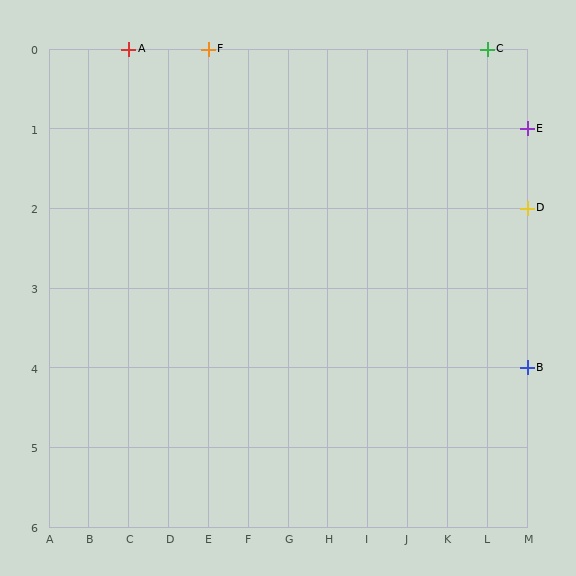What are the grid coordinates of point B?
Point B is at grid coordinates (M, 4).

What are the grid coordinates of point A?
Point A is at grid coordinates (C, 0).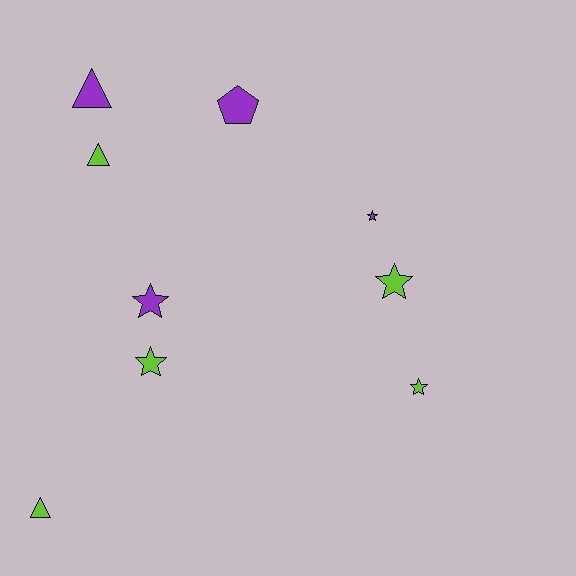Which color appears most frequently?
Lime, with 5 objects.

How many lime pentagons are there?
There are no lime pentagons.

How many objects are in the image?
There are 9 objects.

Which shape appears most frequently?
Star, with 5 objects.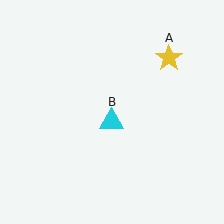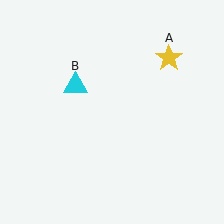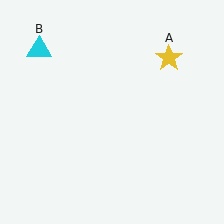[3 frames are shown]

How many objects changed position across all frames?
1 object changed position: cyan triangle (object B).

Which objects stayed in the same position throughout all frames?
Yellow star (object A) remained stationary.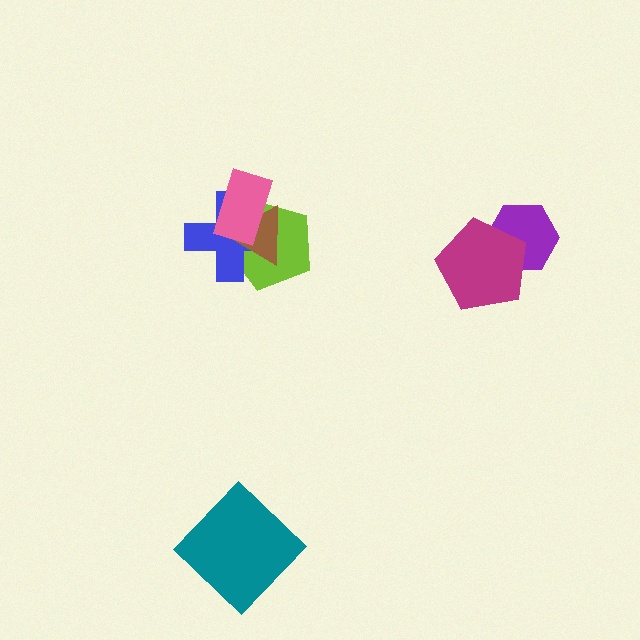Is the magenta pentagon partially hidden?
No, no other shape covers it.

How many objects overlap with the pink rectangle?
3 objects overlap with the pink rectangle.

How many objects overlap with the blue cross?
3 objects overlap with the blue cross.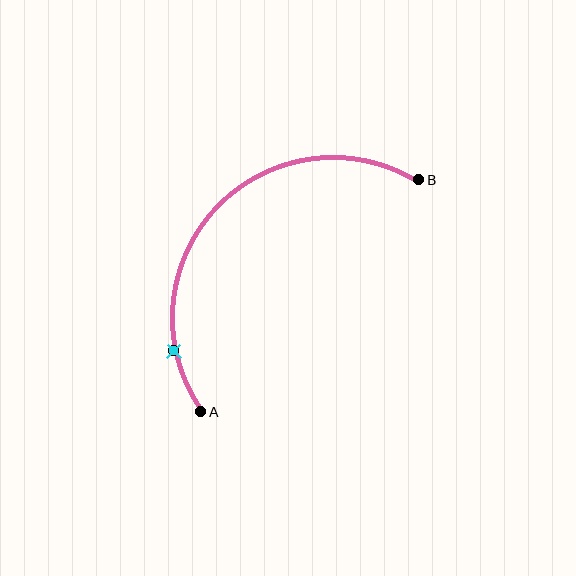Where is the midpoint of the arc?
The arc midpoint is the point on the curve farthest from the straight line joining A and B. It sits above and to the left of that line.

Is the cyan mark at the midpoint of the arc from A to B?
No. The cyan mark lies on the arc but is closer to endpoint A. The arc midpoint would be at the point on the curve equidistant along the arc from both A and B.